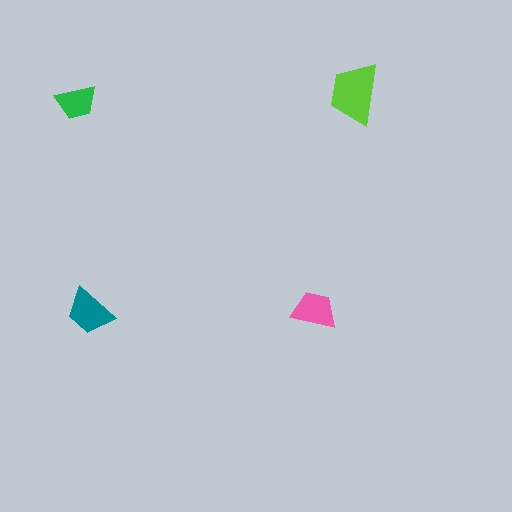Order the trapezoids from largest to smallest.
the lime one, the teal one, the pink one, the green one.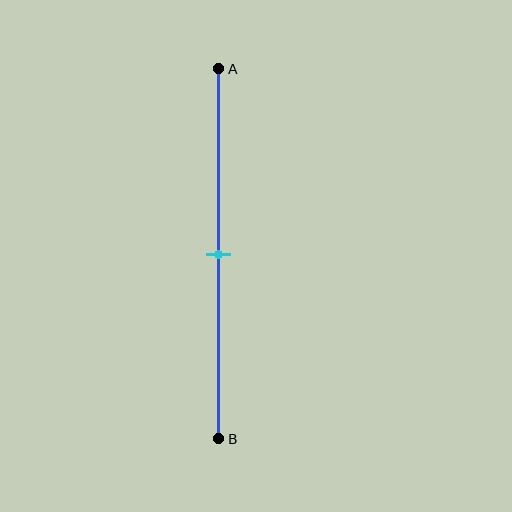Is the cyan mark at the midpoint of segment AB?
Yes, the mark is approximately at the midpoint.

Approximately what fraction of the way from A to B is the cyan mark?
The cyan mark is approximately 50% of the way from A to B.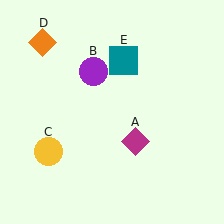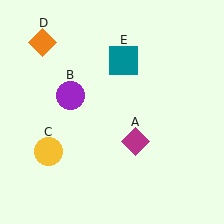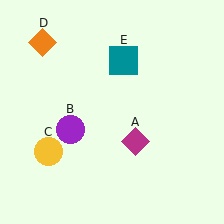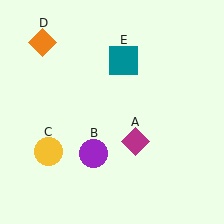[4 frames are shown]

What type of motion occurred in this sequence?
The purple circle (object B) rotated counterclockwise around the center of the scene.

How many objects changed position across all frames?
1 object changed position: purple circle (object B).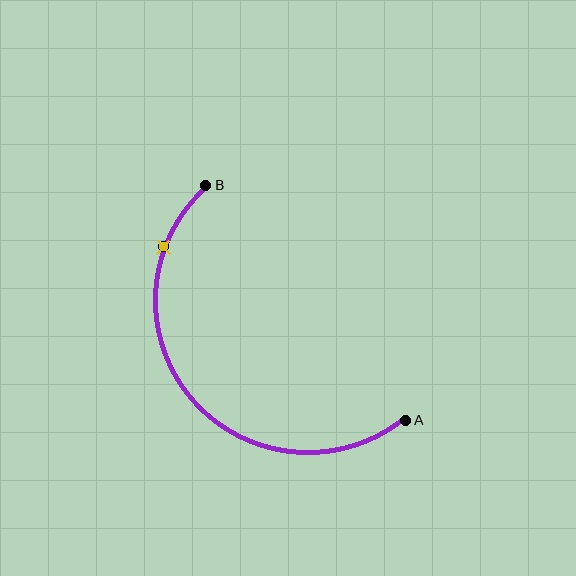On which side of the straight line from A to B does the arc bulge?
The arc bulges below and to the left of the straight line connecting A and B.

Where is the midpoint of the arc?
The arc midpoint is the point on the curve farthest from the straight line joining A and B. It sits below and to the left of that line.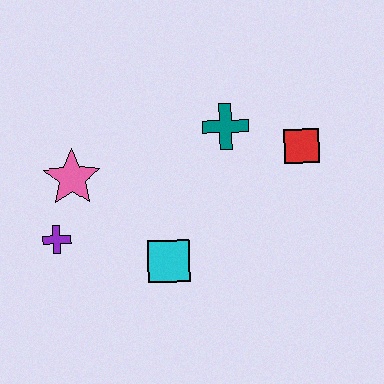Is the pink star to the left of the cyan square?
Yes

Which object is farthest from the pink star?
The red square is farthest from the pink star.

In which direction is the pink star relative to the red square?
The pink star is to the left of the red square.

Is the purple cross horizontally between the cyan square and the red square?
No